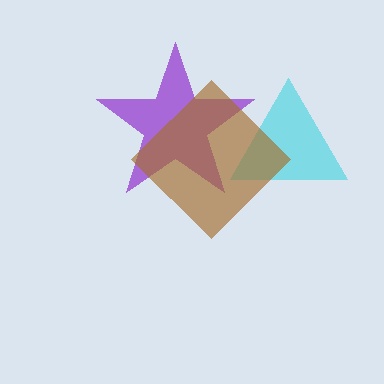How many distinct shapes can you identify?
There are 3 distinct shapes: a purple star, a cyan triangle, a brown diamond.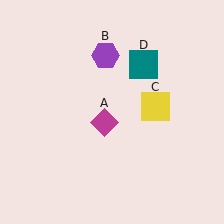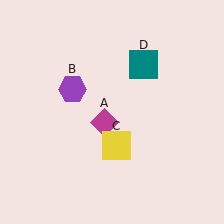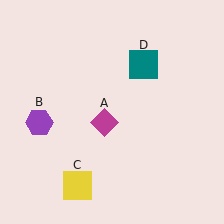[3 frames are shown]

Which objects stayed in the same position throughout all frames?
Magenta diamond (object A) and teal square (object D) remained stationary.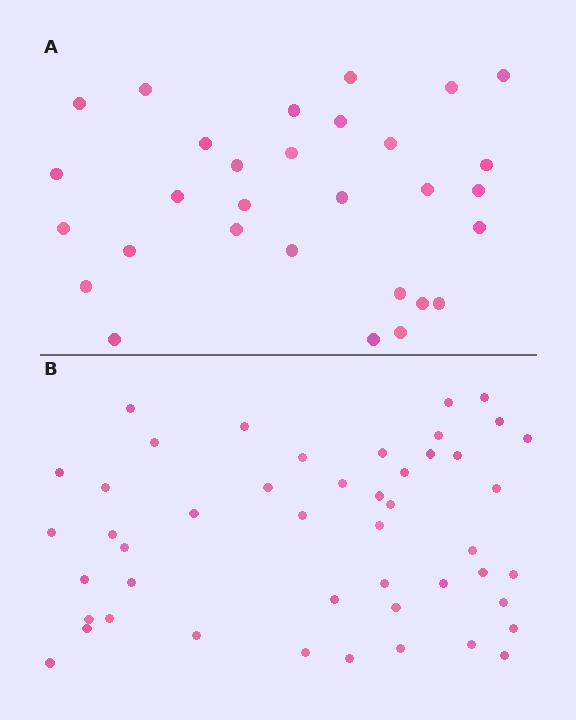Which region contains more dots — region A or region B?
Region B (the bottom region) has more dots.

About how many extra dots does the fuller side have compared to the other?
Region B has approximately 15 more dots than region A.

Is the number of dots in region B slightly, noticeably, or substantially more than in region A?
Region B has substantially more. The ratio is roughly 1.6 to 1.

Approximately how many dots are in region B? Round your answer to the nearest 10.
About 50 dots. (The exact count is 47, which rounds to 50.)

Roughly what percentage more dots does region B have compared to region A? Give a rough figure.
About 55% more.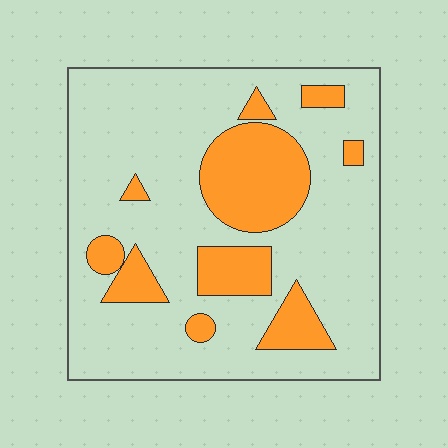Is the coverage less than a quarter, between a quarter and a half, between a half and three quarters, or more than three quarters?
Less than a quarter.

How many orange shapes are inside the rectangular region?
10.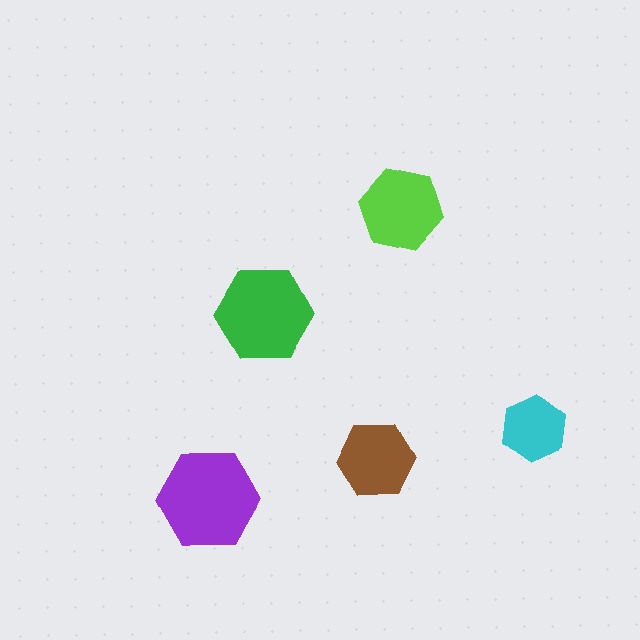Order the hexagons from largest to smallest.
the purple one, the green one, the lime one, the brown one, the cyan one.